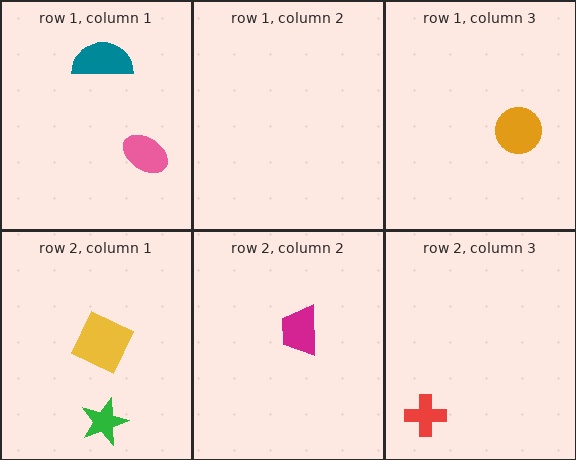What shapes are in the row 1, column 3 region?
The orange circle.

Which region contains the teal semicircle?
The row 1, column 1 region.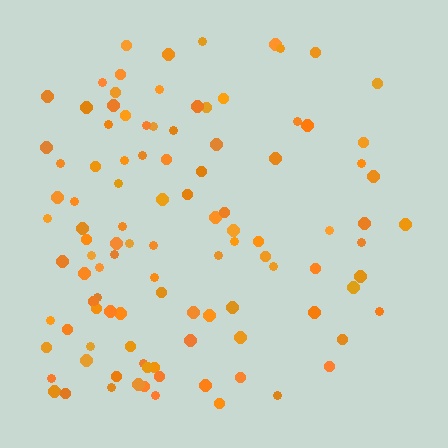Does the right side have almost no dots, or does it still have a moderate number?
Still a moderate number, just noticeably fewer than the left.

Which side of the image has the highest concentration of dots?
The left.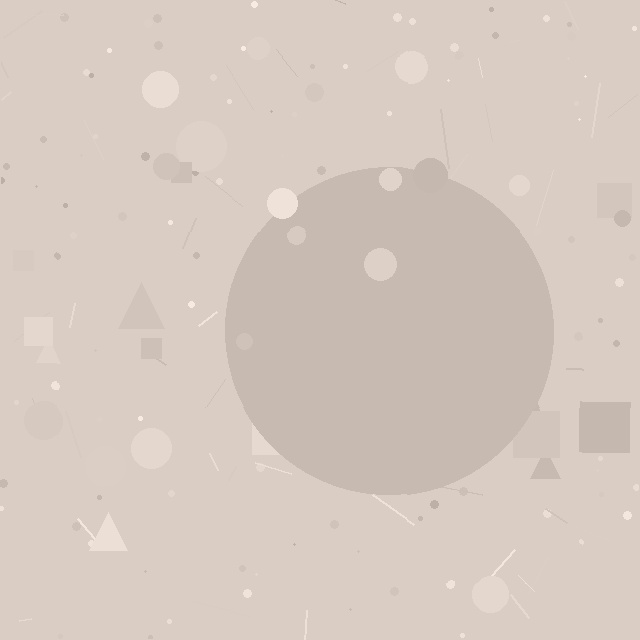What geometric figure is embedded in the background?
A circle is embedded in the background.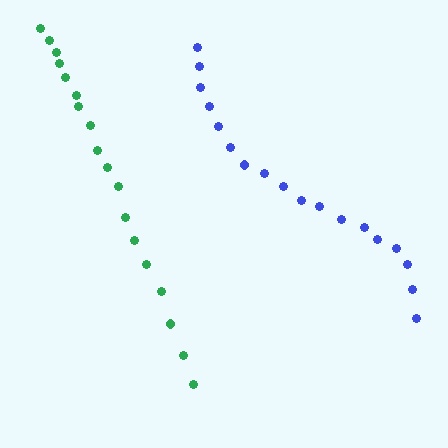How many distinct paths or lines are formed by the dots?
There are 2 distinct paths.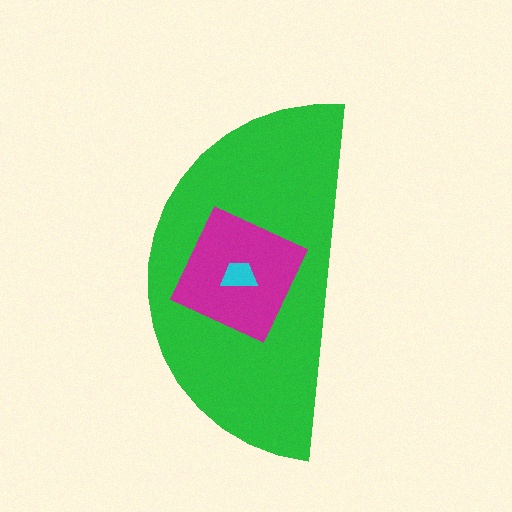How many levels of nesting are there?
3.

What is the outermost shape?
The green semicircle.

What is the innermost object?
The cyan trapezoid.